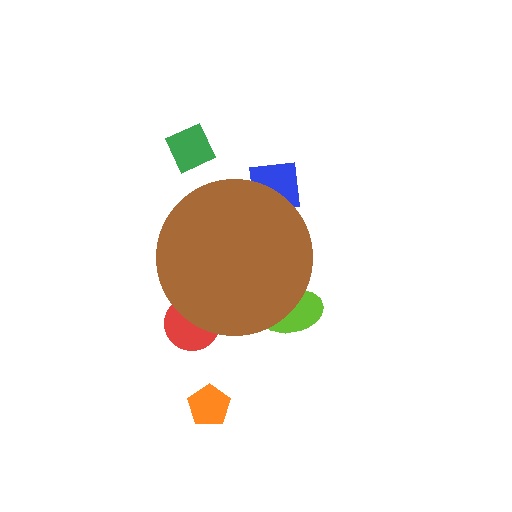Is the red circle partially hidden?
Yes, the red circle is partially hidden behind the brown circle.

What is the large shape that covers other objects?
A brown circle.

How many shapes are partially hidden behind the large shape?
3 shapes are partially hidden.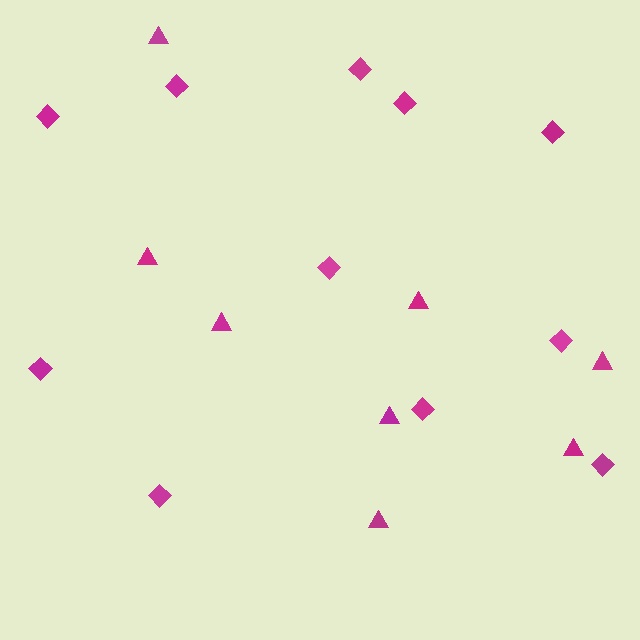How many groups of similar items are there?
There are 2 groups: one group of diamonds (11) and one group of triangles (8).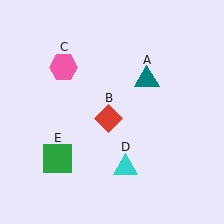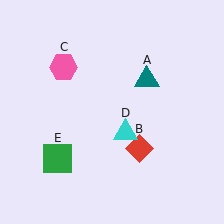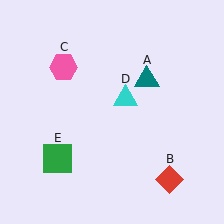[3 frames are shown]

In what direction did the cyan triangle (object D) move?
The cyan triangle (object D) moved up.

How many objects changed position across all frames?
2 objects changed position: red diamond (object B), cyan triangle (object D).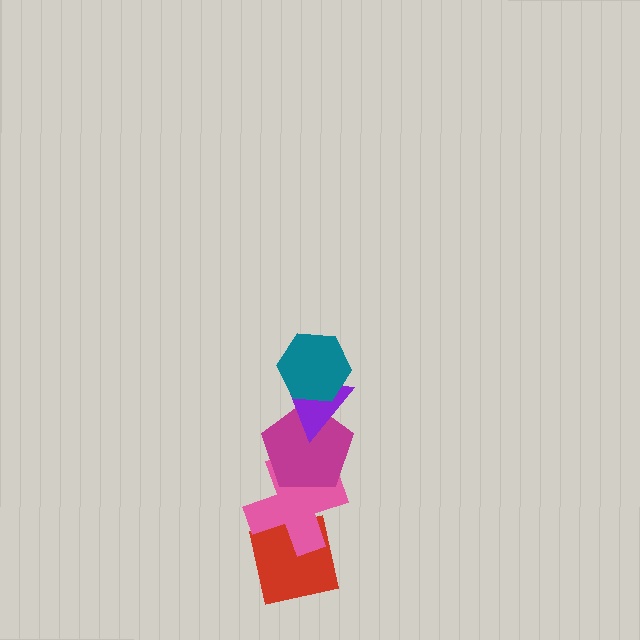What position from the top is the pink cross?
The pink cross is 4th from the top.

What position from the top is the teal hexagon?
The teal hexagon is 1st from the top.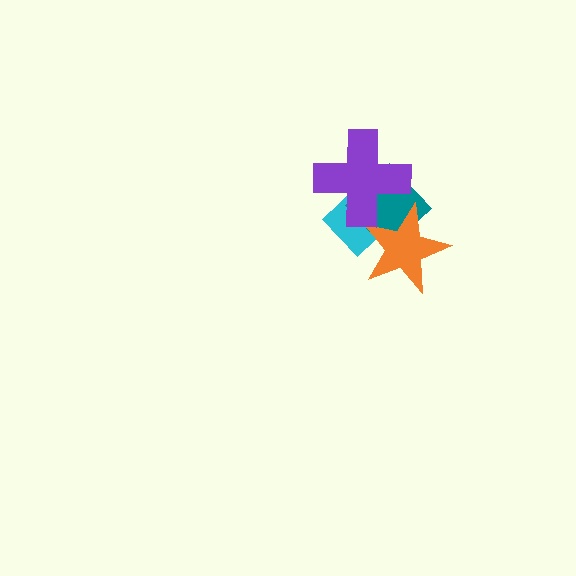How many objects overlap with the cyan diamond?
3 objects overlap with the cyan diamond.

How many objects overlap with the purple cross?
3 objects overlap with the purple cross.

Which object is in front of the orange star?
The purple cross is in front of the orange star.